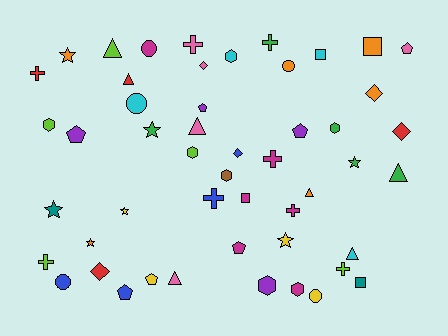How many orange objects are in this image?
There are 6 orange objects.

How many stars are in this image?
There are 7 stars.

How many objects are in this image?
There are 50 objects.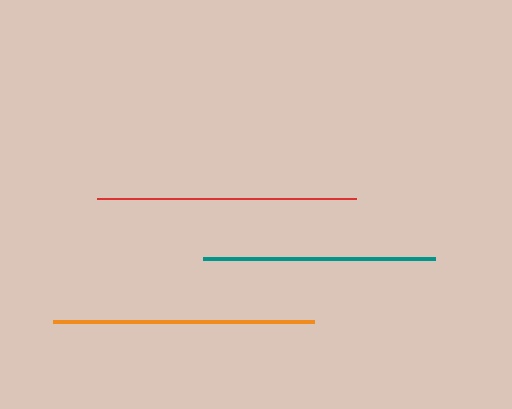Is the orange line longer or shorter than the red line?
The orange line is longer than the red line.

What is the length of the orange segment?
The orange segment is approximately 261 pixels long.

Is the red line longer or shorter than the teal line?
The red line is longer than the teal line.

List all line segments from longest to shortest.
From longest to shortest: orange, red, teal.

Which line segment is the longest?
The orange line is the longest at approximately 261 pixels.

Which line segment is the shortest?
The teal line is the shortest at approximately 232 pixels.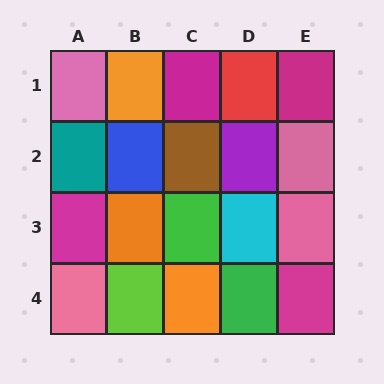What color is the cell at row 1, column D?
Red.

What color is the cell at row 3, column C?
Green.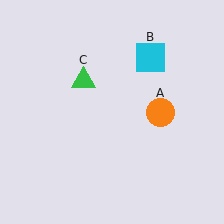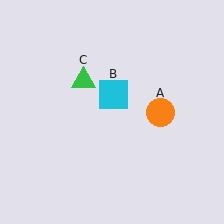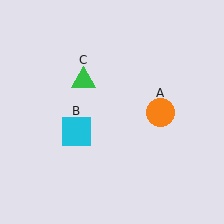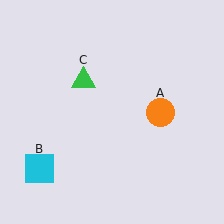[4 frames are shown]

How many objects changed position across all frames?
1 object changed position: cyan square (object B).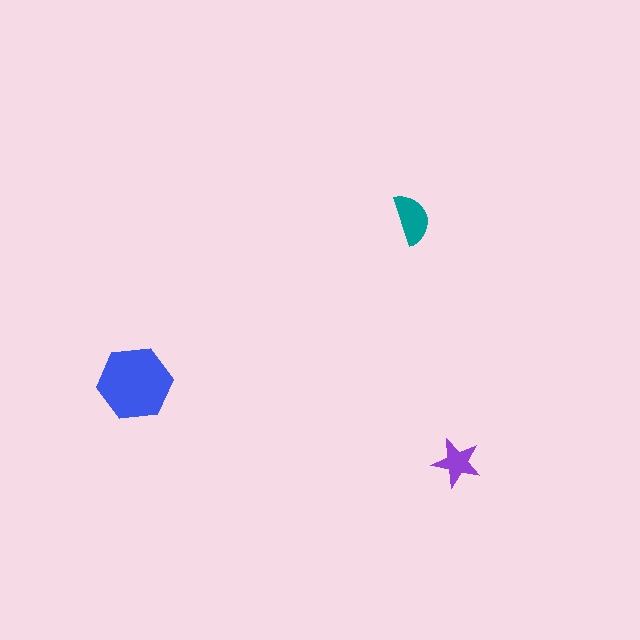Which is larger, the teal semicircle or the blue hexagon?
The blue hexagon.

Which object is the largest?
The blue hexagon.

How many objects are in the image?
There are 3 objects in the image.